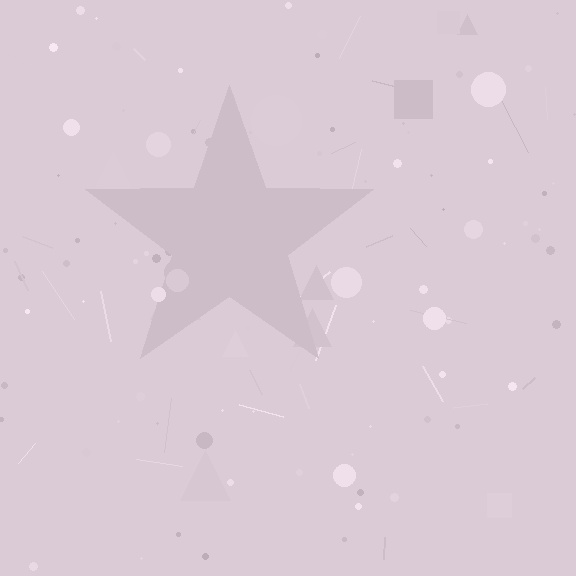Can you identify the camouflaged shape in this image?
The camouflaged shape is a star.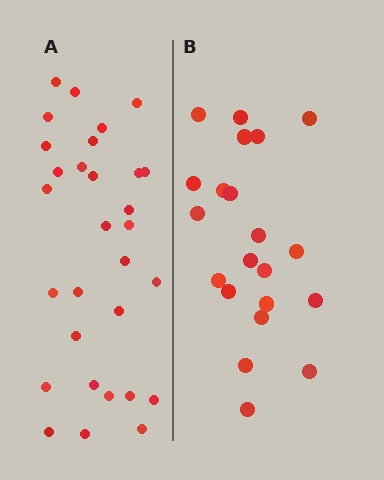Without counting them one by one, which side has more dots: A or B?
Region A (the left region) has more dots.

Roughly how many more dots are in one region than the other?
Region A has roughly 8 or so more dots than region B.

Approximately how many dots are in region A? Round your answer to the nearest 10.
About 30 dots.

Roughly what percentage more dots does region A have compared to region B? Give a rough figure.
About 45% more.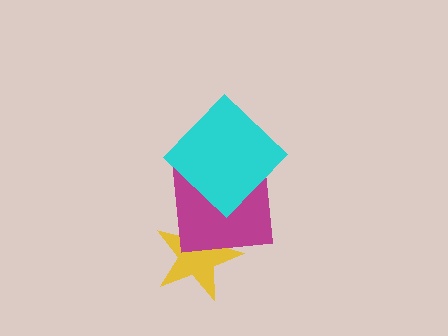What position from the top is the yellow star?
The yellow star is 3rd from the top.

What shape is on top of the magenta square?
The cyan diamond is on top of the magenta square.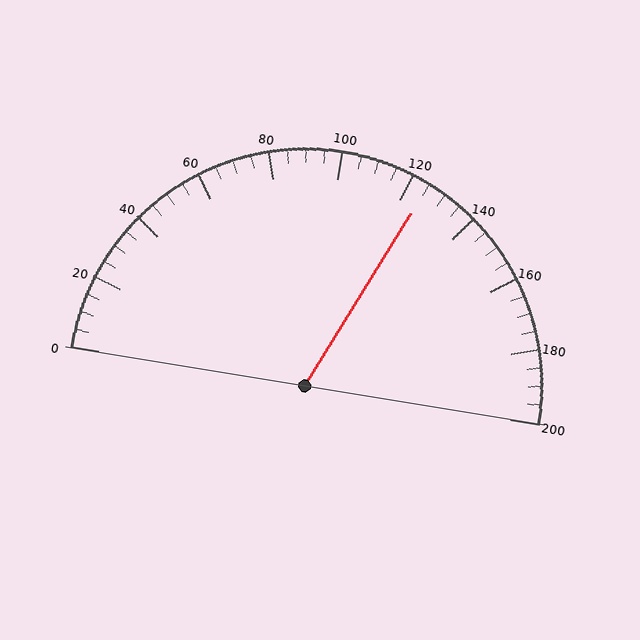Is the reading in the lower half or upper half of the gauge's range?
The reading is in the upper half of the range (0 to 200).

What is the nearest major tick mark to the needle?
The nearest major tick mark is 120.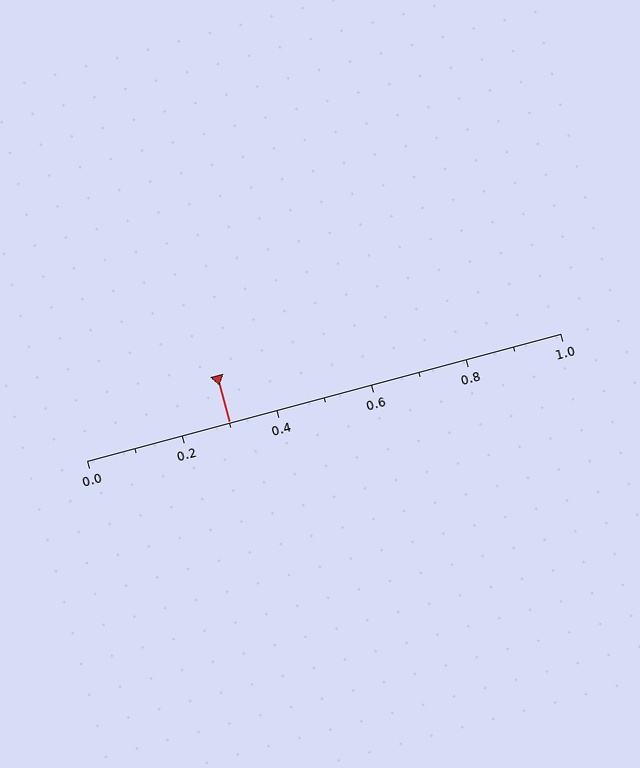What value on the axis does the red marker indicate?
The marker indicates approximately 0.3.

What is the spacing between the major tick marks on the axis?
The major ticks are spaced 0.2 apart.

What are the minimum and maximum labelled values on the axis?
The axis runs from 0.0 to 1.0.